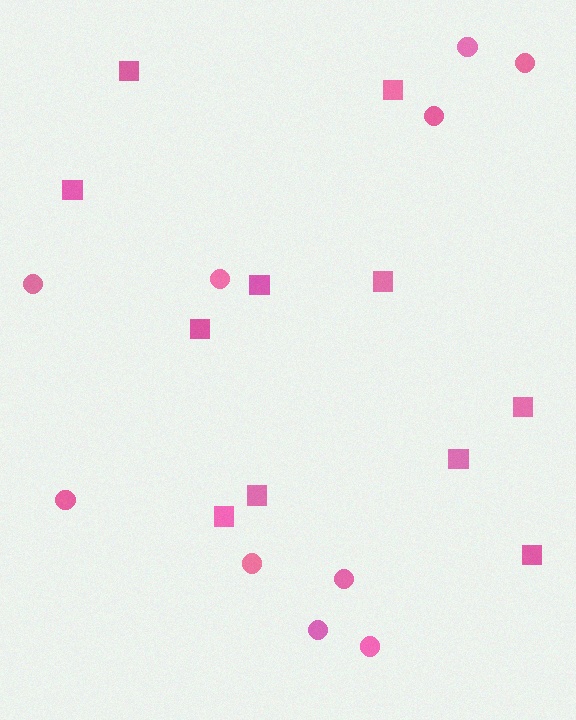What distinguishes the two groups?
There are 2 groups: one group of squares (11) and one group of circles (10).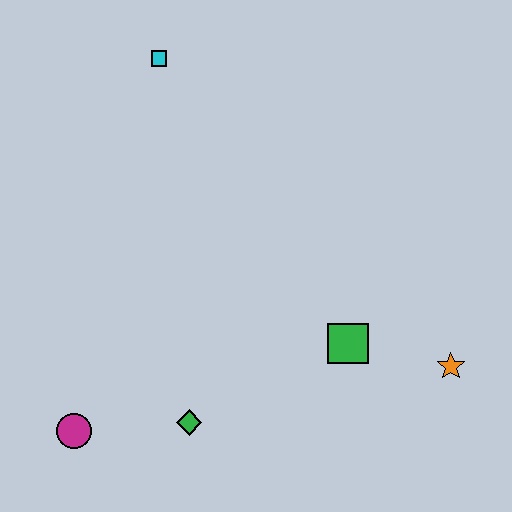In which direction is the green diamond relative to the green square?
The green diamond is to the left of the green square.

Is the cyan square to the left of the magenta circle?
No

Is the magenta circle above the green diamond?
No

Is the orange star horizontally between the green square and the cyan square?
No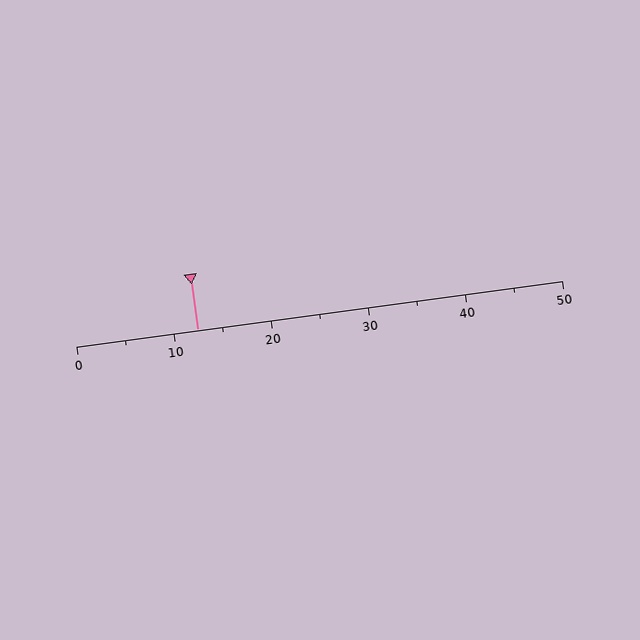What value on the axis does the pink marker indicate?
The marker indicates approximately 12.5.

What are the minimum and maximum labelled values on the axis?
The axis runs from 0 to 50.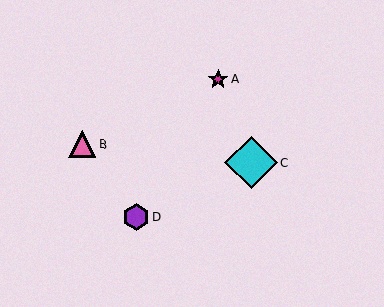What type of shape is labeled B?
Shape B is a pink triangle.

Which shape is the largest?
The cyan diamond (labeled C) is the largest.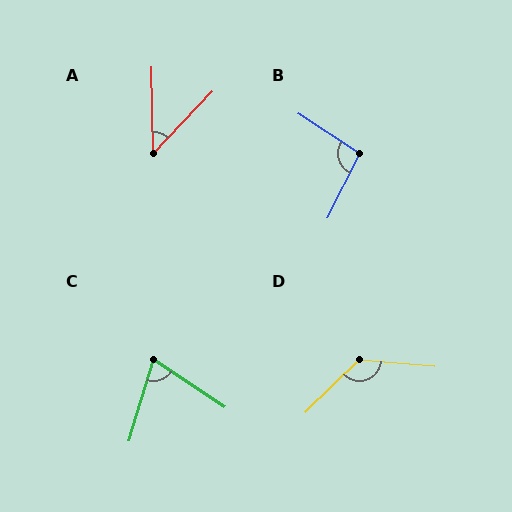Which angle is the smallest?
A, at approximately 45 degrees.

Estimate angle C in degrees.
Approximately 73 degrees.